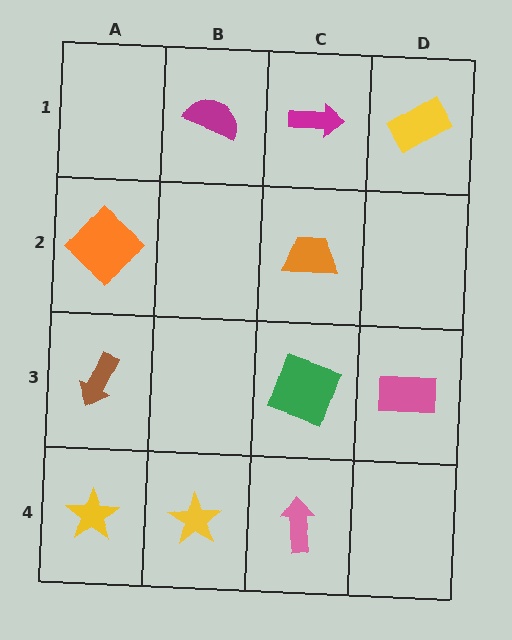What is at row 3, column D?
A pink rectangle.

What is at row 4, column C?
A pink arrow.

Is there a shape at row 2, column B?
No, that cell is empty.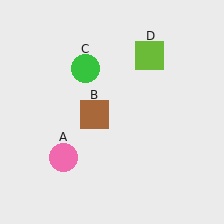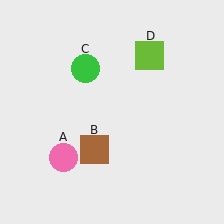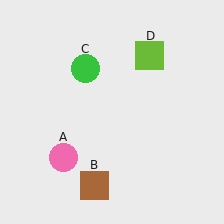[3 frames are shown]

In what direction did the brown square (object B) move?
The brown square (object B) moved down.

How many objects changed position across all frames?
1 object changed position: brown square (object B).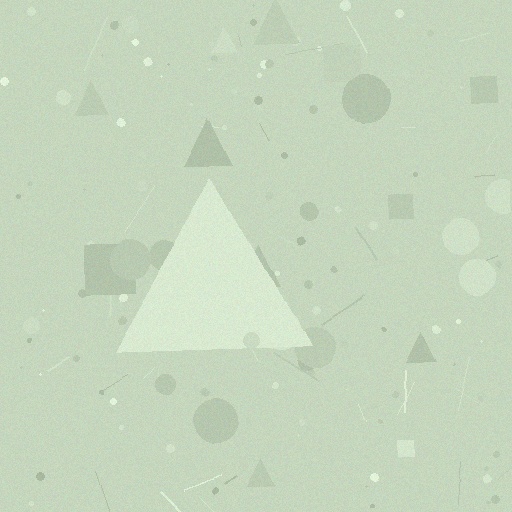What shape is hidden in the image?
A triangle is hidden in the image.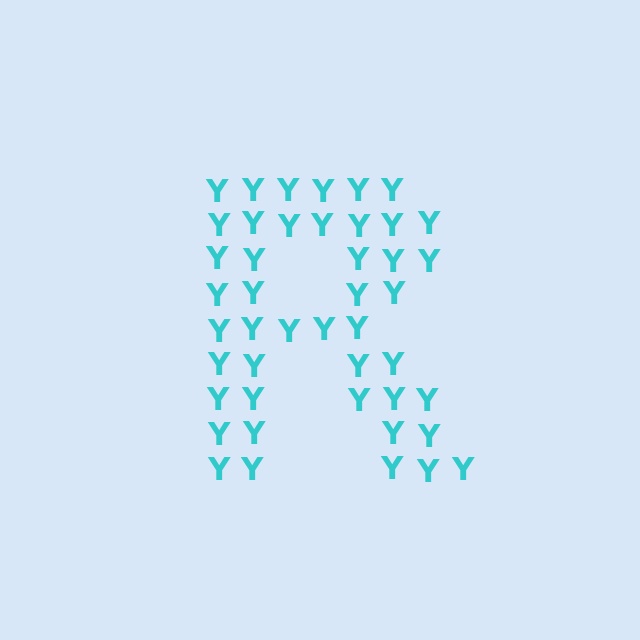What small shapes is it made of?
It is made of small letter Y's.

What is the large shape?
The large shape is the letter R.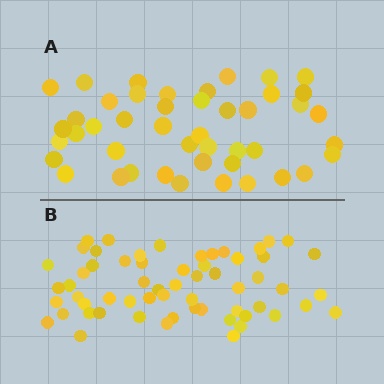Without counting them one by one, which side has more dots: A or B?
Region B (the bottom region) has more dots.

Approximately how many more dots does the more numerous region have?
Region B has approximately 15 more dots than region A.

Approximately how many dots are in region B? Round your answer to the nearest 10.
About 60 dots.